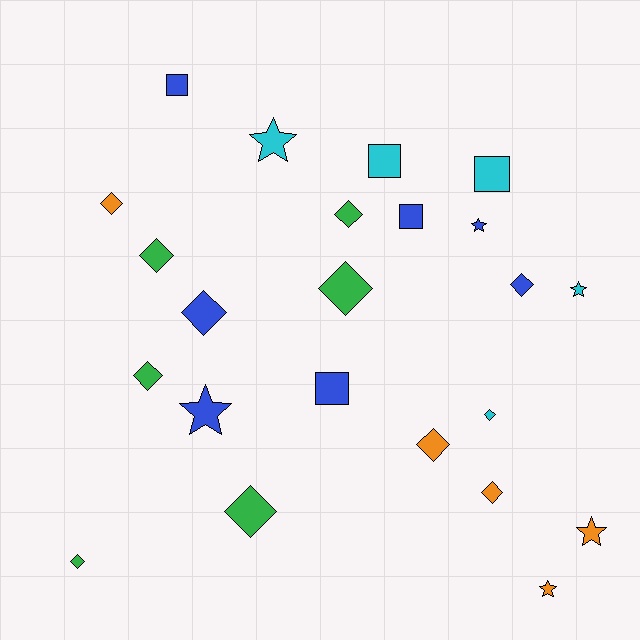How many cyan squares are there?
There are 2 cyan squares.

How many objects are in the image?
There are 23 objects.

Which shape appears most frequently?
Diamond, with 12 objects.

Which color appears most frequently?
Blue, with 7 objects.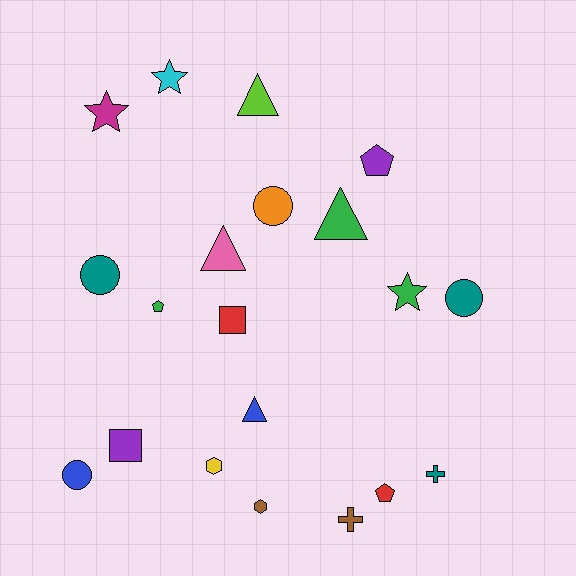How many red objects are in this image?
There are 2 red objects.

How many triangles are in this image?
There are 4 triangles.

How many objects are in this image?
There are 20 objects.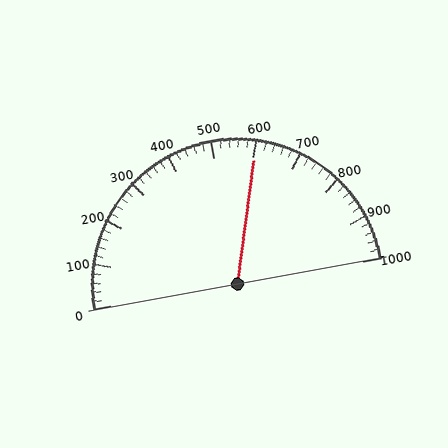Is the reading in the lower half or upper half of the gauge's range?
The reading is in the upper half of the range (0 to 1000).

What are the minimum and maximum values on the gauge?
The gauge ranges from 0 to 1000.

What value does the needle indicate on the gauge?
The needle indicates approximately 600.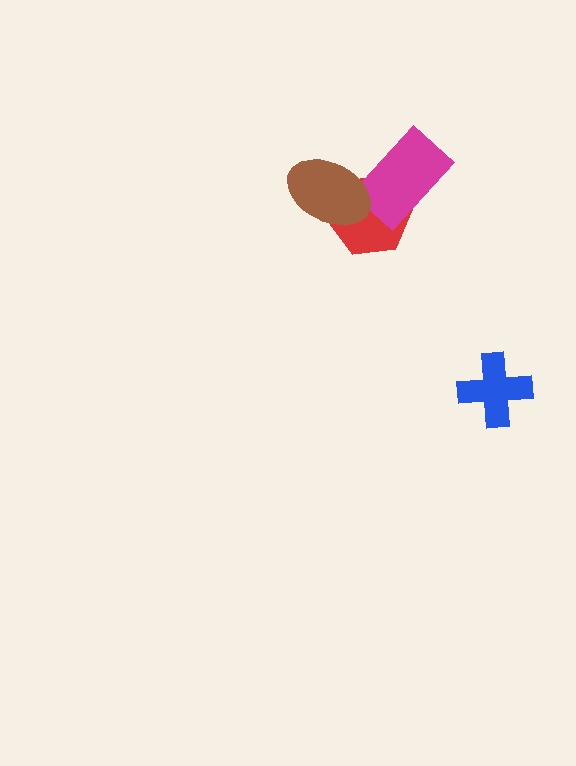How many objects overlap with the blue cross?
0 objects overlap with the blue cross.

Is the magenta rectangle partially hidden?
Yes, it is partially covered by another shape.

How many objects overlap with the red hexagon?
2 objects overlap with the red hexagon.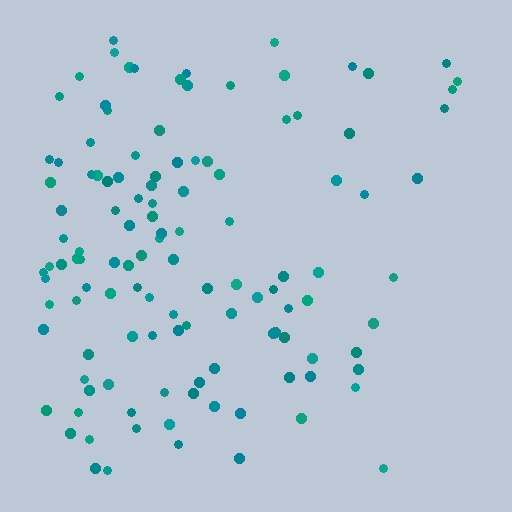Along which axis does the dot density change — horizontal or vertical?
Horizontal.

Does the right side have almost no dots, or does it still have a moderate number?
Still a moderate number, just noticeably fewer than the left.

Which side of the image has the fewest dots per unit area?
The right.